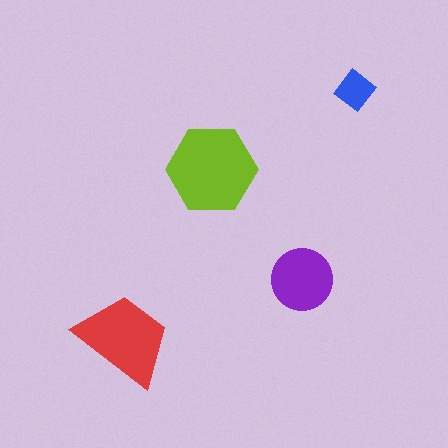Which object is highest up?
The blue diamond is topmost.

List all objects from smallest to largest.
The blue diamond, the purple circle, the red trapezoid, the lime hexagon.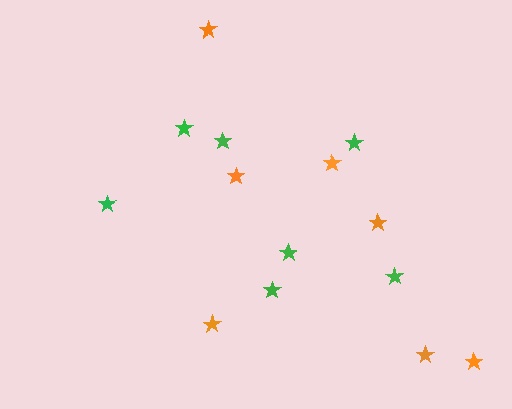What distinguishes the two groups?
There are 2 groups: one group of green stars (7) and one group of orange stars (7).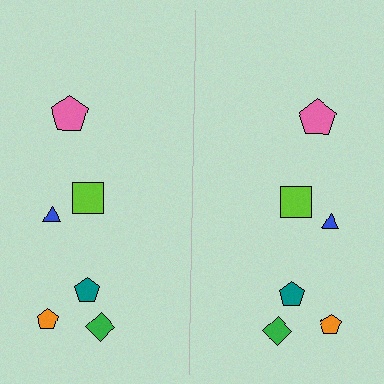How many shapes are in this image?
There are 12 shapes in this image.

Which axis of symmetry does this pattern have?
The pattern has a vertical axis of symmetry running through the center of the image.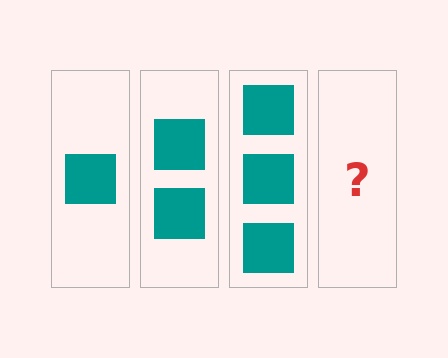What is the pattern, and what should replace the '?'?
The pattern is that each step adds one more square. The '?' should be 4 squares.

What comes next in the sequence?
The next element should be 4 squares.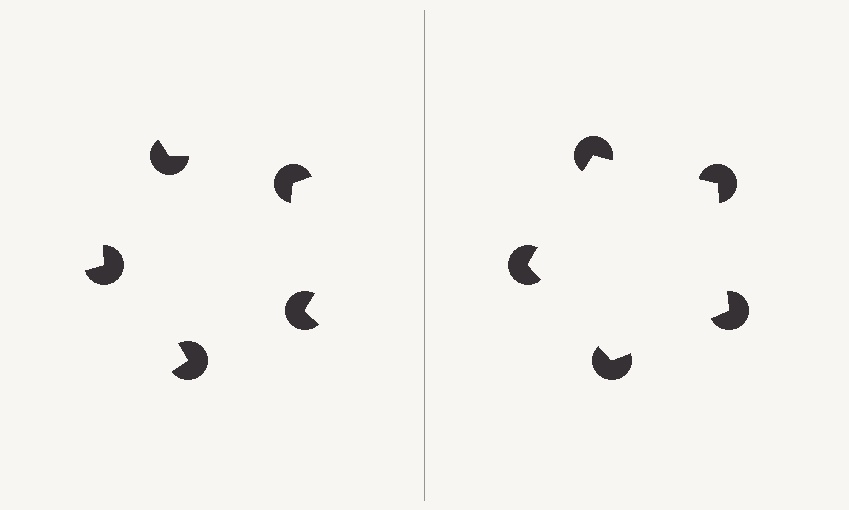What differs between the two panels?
The pac-man discs are positioned identically on both sides; only the wedge orientations differ. On the right they align to a pentagon; on the left they are misaligned.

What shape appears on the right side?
An illusory pentagon.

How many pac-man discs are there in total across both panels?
10 — 5 on each side.